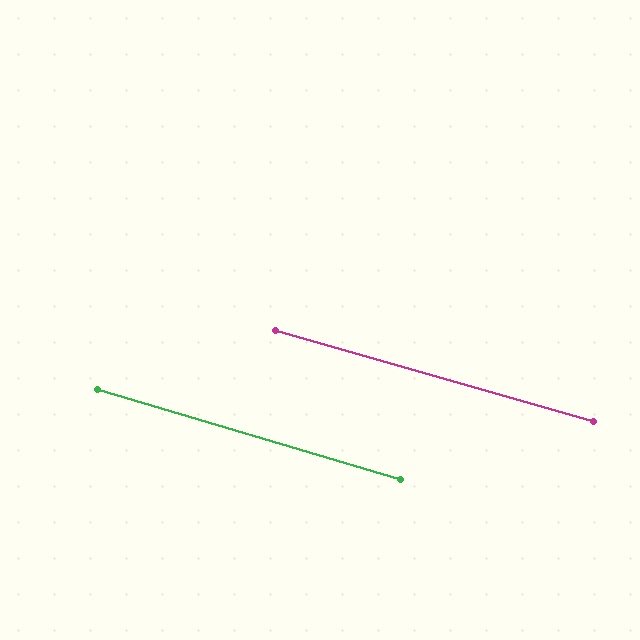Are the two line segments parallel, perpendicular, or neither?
Parallel — their directions differ by only 0.5°.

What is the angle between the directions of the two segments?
Approximately 1 degree.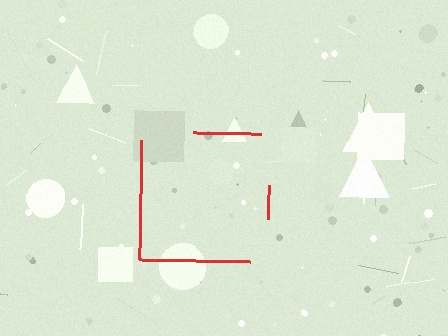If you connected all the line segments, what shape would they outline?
They would outline a square.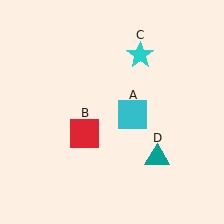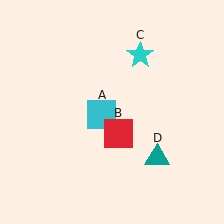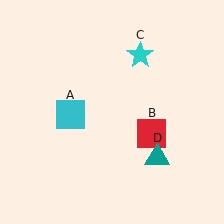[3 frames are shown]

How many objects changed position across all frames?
2 objects changed position: cyan square (object A), red square (object B).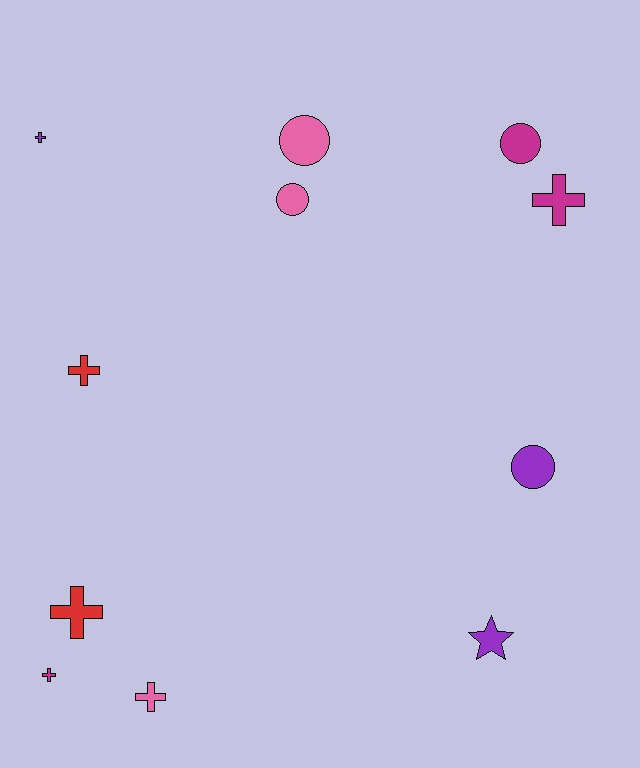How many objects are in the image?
There are 11 objects.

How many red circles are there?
There are no red circles.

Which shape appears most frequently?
Cross, with 6 objects.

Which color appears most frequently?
Magenta, with 3 objects.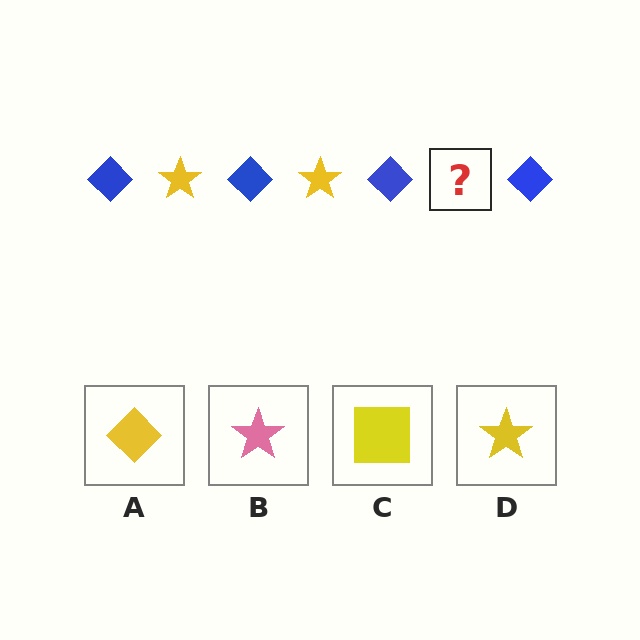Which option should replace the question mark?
Option D.